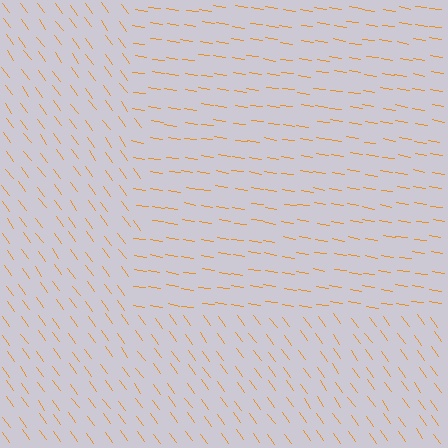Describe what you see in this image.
The image is filled with small orange line segments. A rectangle region in the image has lines oriented differently from the surrounding lines, creating a visible texture boundary.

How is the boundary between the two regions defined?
The boundary is defined purely by a change in line orientation (approximately 45 degrees difference). All lines are the same color and thickness.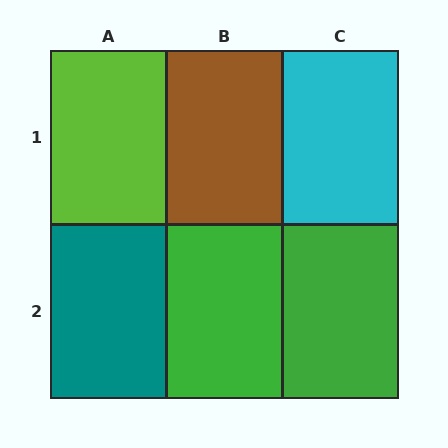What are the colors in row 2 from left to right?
Teal, green, green.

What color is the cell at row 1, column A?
Lime.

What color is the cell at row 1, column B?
Brown.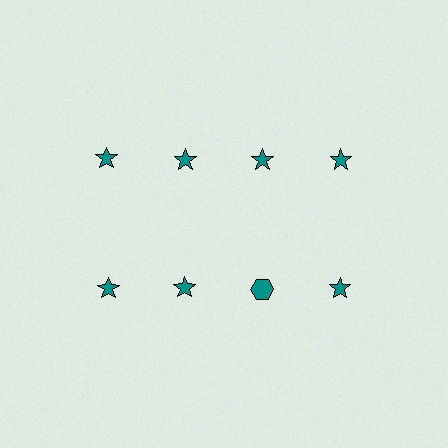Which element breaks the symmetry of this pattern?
The teal hexagon in the second row, center column breaks the symmetry. All other shapes are teal stars.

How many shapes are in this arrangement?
There are 8 shapes arranged in a grid pattern.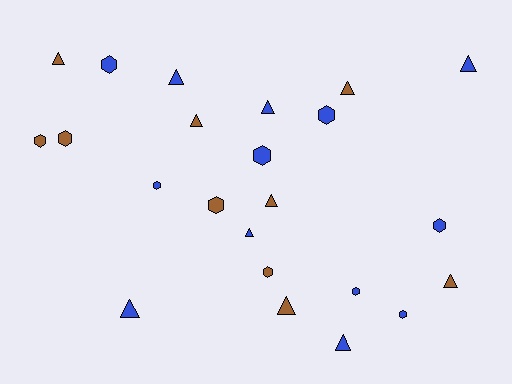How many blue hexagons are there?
There are 7 blue hexagons.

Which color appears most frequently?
Blue, with 13 objects.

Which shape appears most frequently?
Triangle, with 12 objects.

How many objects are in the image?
There are 23 objects.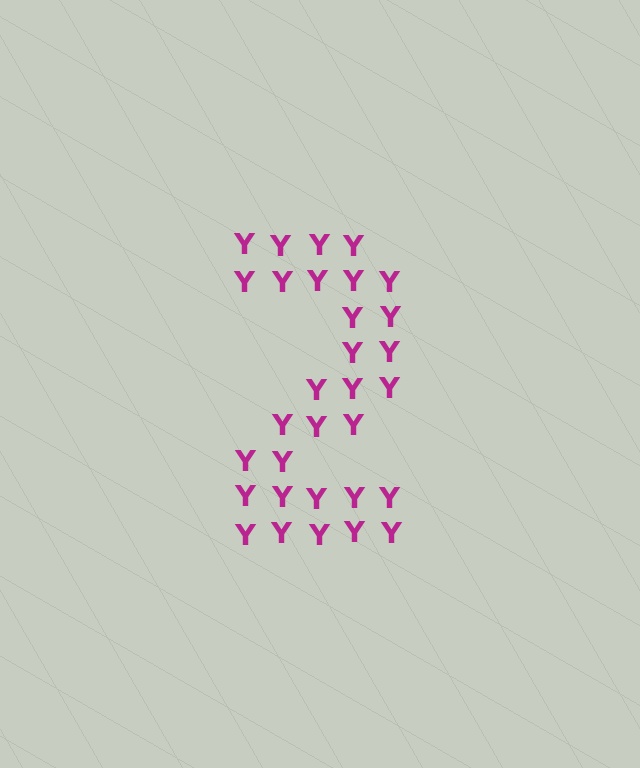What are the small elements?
The small elements are letter Y's.